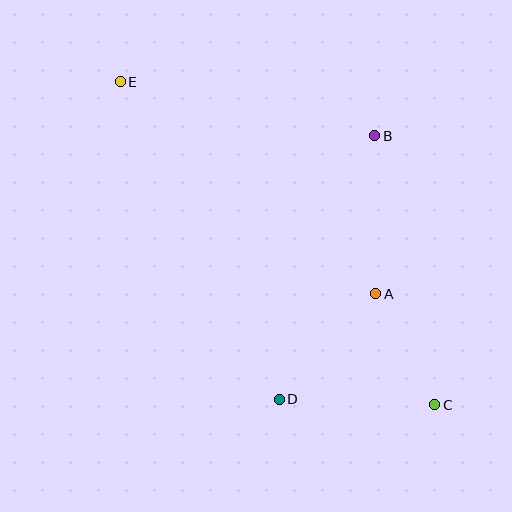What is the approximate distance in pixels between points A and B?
The distance between A and B is approximately 158 pixels.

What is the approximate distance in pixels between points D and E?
The distance between D and E is approximately 355 pixels.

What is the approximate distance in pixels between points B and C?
The distance between B and C is approximately 275 pixels.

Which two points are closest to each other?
Points A and C are closest to each other.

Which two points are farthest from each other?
Points C and E are farthest from each other.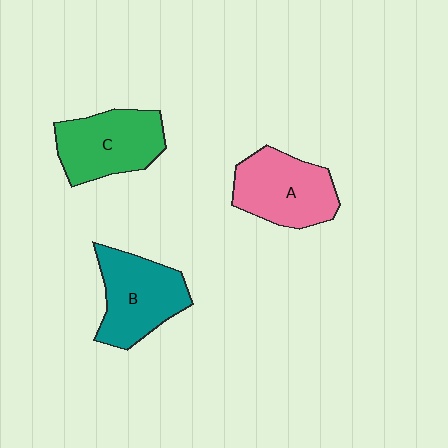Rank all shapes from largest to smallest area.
From largest to smallest: B (teal), A (pink), C (green).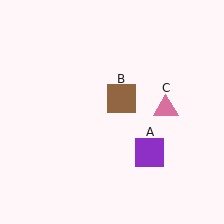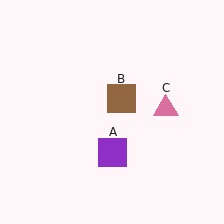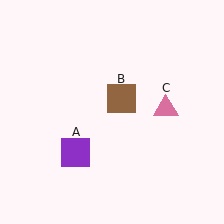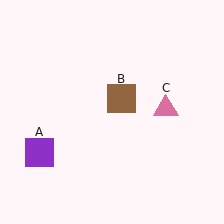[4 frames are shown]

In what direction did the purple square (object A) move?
The purple square (object A) moved left.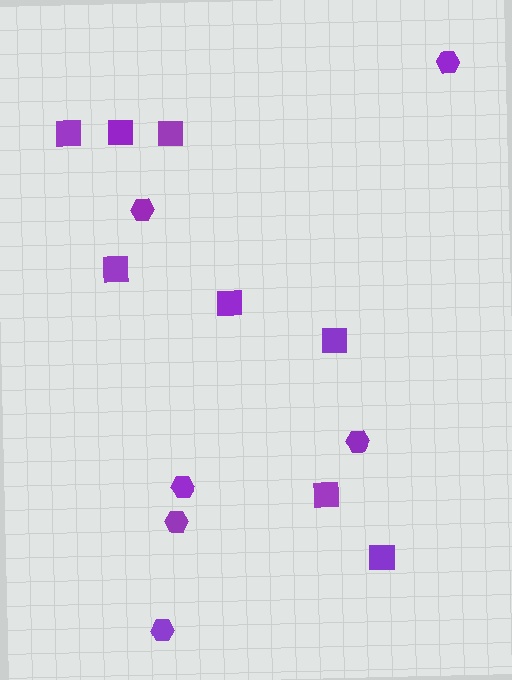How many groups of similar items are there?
There are 2 groups: one group of hexagons (6) and one group of squares (8).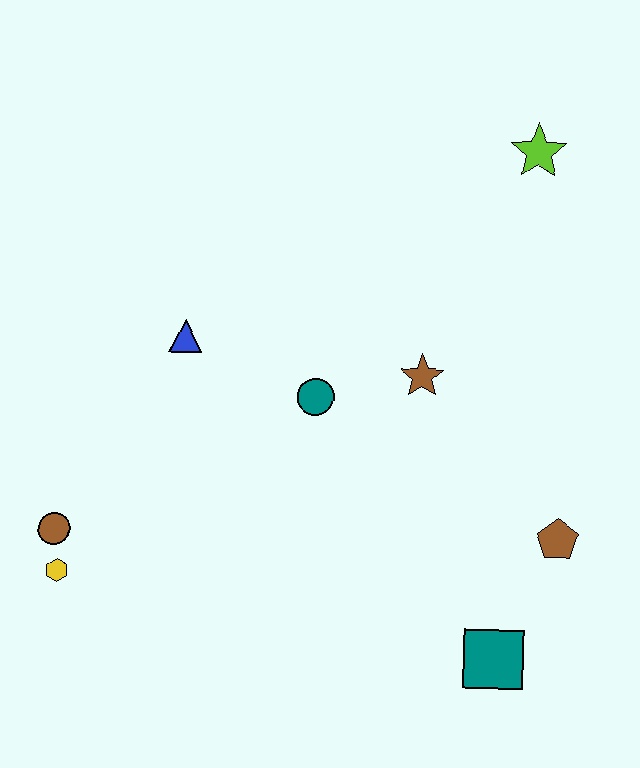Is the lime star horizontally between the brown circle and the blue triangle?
No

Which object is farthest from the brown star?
The yellow hexagon is farthest from the brown star.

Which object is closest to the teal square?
The brown pentagon is closest to the teal square.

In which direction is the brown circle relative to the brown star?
The brown circle is to the left of the brown star.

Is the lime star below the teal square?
No